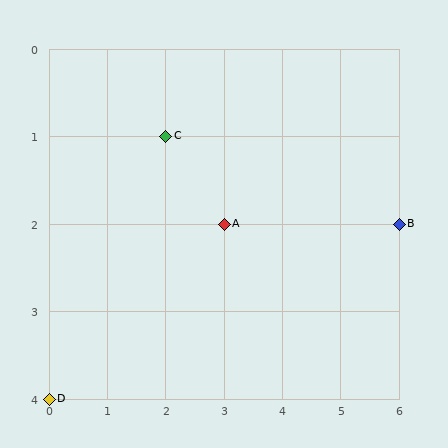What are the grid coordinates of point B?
Point B is at grid coordinates (6, 2).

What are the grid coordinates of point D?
Point D is at grid coordinates (0, 4).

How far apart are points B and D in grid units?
Points B and D are 6 columns and 2 rows apart (about 6.3 grid units diagonally).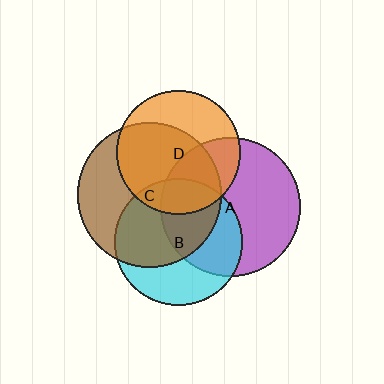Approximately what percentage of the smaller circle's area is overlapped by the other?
Approximately 35%.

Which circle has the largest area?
Circle C (brown).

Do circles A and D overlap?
Yes.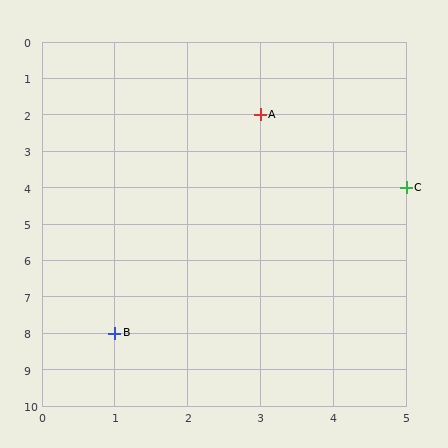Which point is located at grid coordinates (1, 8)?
Point B is at (1, 8).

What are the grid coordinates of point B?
Point B is at grid coordinates (1, 8).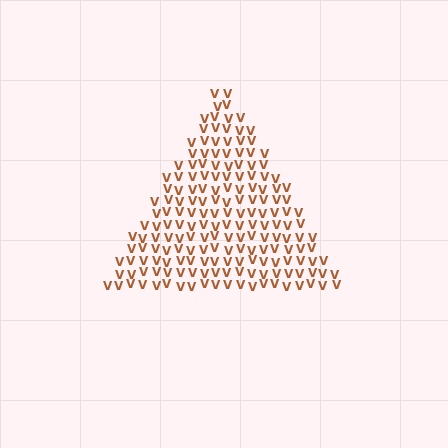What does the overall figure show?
The overall figure shows a triangle.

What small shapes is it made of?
It is made of small letter V's.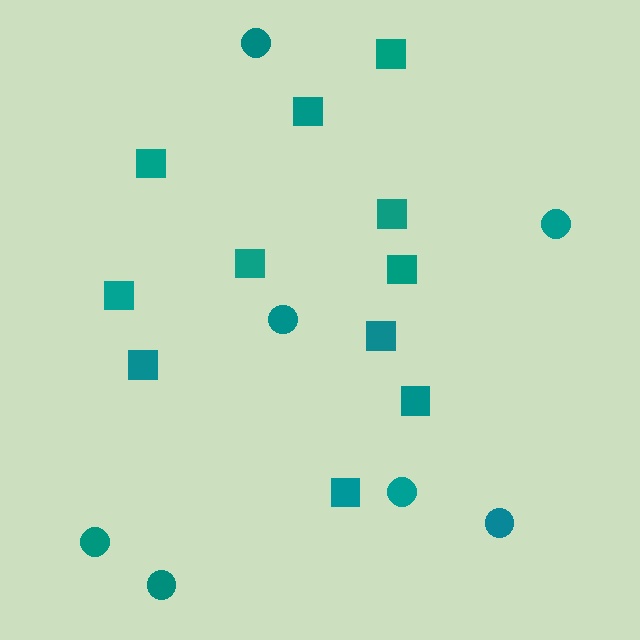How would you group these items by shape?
There are 2 groups: one group of circles (7) and one group of squares (11).